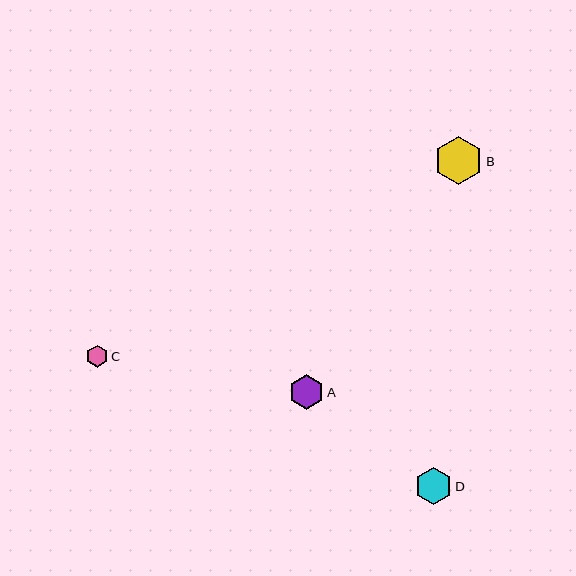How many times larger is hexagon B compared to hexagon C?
Hexagon B is approximately 2.2 times the size of hexagon C.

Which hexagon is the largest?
Hexagon B is the largest with a size of approximately 49 pixels.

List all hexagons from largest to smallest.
From largest to smallest: B, D, A, C.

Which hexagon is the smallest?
Hexagon C is the smallest with a size of approximately 22 pixels.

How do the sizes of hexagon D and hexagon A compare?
Hexagon D and hexagon A are approximately the same size.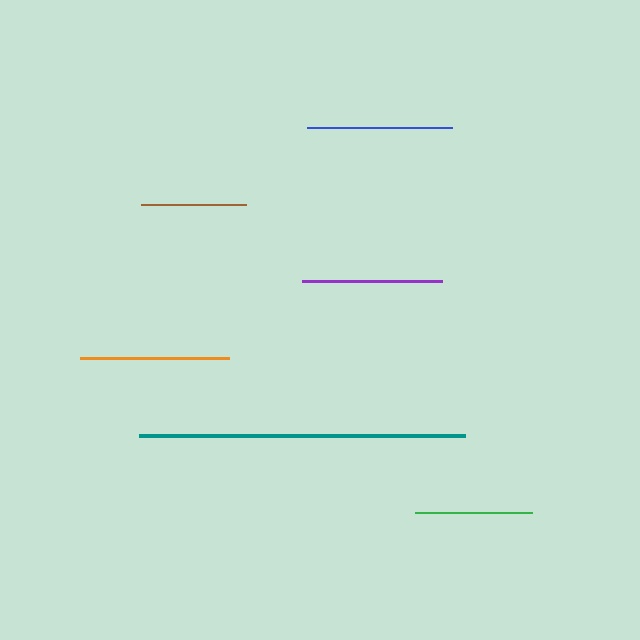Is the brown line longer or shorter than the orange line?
The orange line is longer than the brown line.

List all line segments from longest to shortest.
From longest to shortest: teal, orange, blue, purple, green, brown.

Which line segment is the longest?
The teal line is the longest at approximately 326 pixels.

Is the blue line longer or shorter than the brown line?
The blue line is longer than the brown line.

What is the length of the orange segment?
The orange segment is approximately 148 pixels long.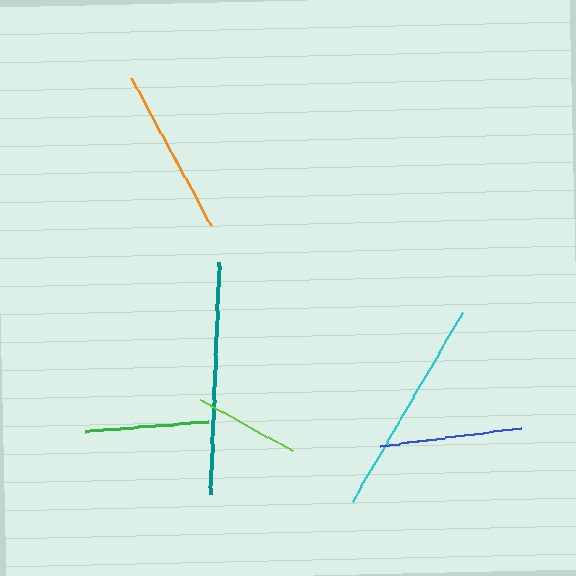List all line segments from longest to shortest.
From longest to shortest: teal, cyan, orange, blue, green, lime.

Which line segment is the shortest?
The lime line is the shortest at approximately 106 pixels.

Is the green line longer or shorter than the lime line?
The green line is longer than the lime line.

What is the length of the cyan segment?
The cyan segment is approximately 218 pixels long.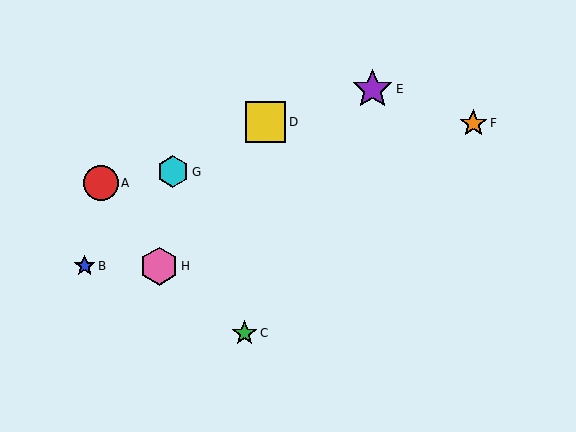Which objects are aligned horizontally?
Objects B, H are aligned horizontally.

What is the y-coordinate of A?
Object A is at y≈183.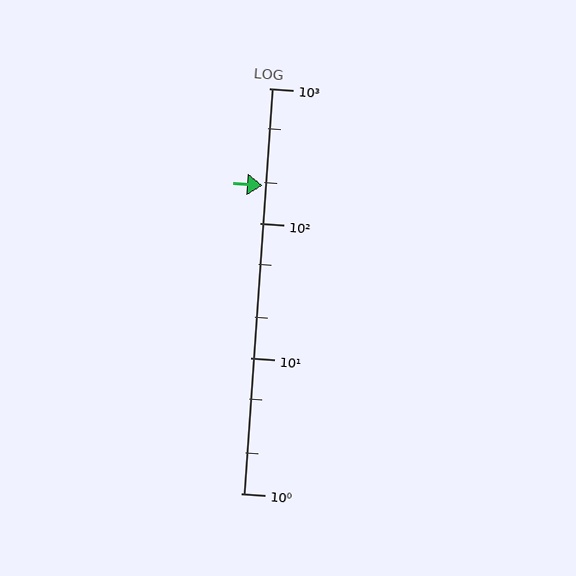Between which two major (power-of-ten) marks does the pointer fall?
The pointer is between 100 and 1000.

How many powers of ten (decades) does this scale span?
The scale spans 3 decades, from 1 to 1000.